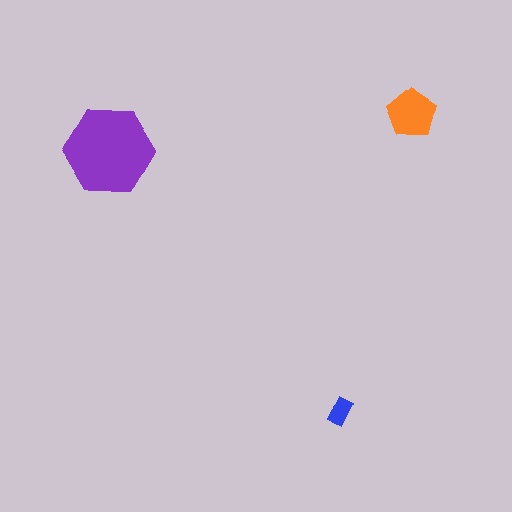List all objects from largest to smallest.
The purple hexagon, the orange pentagon, the blue rectangle.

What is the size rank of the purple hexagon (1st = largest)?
1st.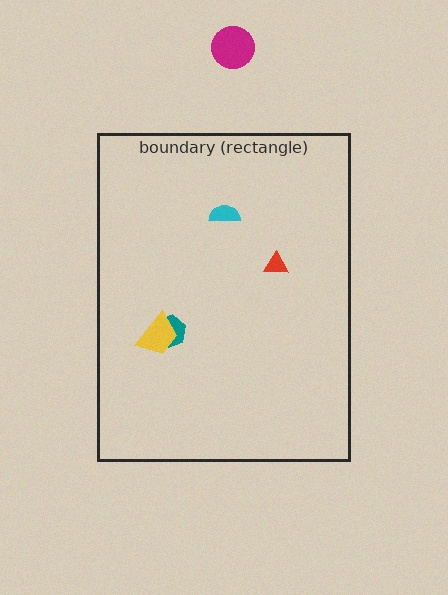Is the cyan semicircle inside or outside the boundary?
Inside.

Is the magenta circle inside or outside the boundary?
Outside.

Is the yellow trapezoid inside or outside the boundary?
Inside.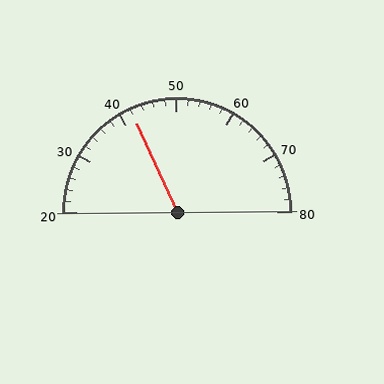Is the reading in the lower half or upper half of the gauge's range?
The reading is in the lower half of the range (20 to 80).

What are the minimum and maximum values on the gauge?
The gauge ranges from 20 to 80.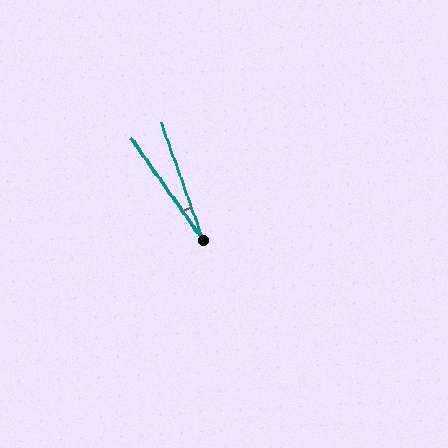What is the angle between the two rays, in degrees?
Approximately 16 degrees.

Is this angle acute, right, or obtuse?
It is acute.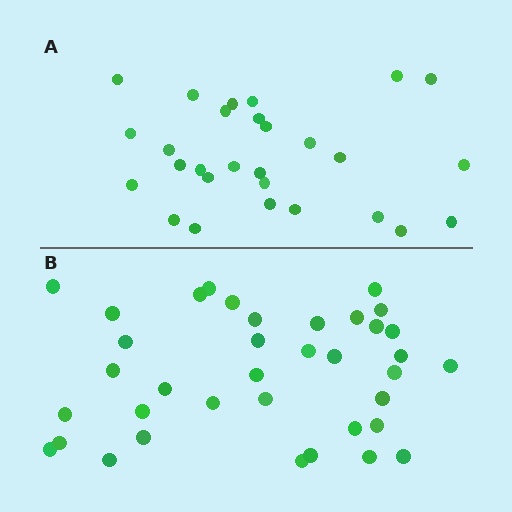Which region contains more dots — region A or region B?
Region B (the bottom region) has more dots.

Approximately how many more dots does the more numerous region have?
Region B has roughly 8 or so more dots than region A.